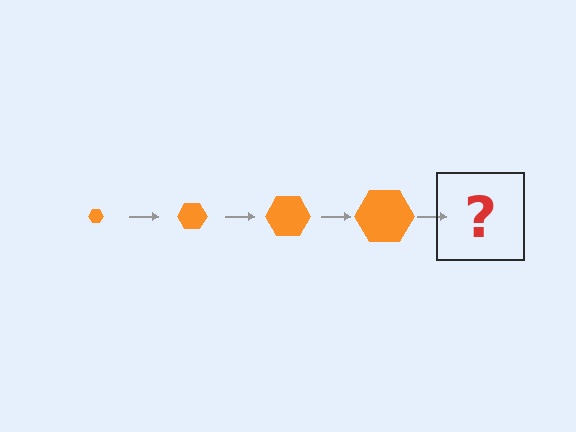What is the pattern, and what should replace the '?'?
The pattern is that the hexagon gets progressively larger each step. The '?' should be an orange hexagon, larger than the previous one.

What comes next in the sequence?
The next element should be an orange hexagon, larger than the previous one.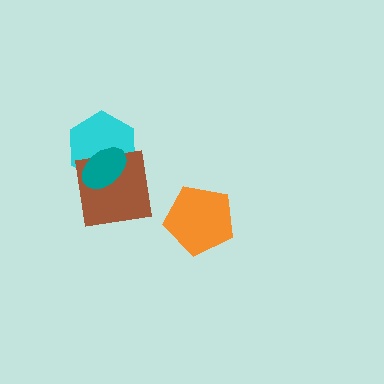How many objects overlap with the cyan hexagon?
2 objects overlap with the cyan hexagon.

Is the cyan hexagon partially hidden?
Yes, it is partially covered by another shape.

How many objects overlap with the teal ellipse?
2 objects overlap with the teal ellipse.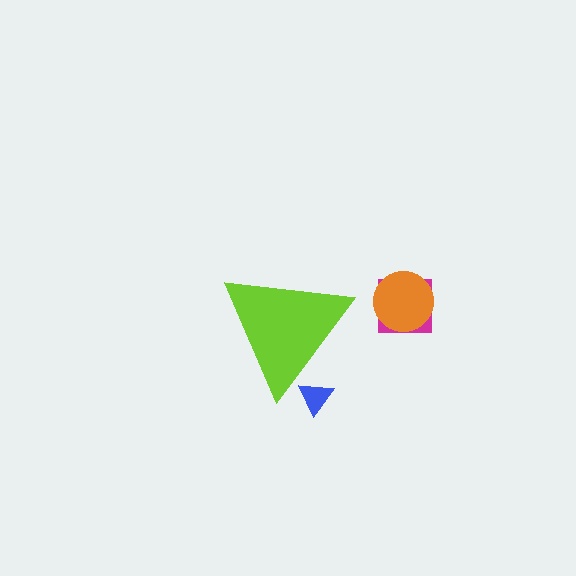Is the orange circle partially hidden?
No, the orange circle is fully visible.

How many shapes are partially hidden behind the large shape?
1 shape is partially hidden.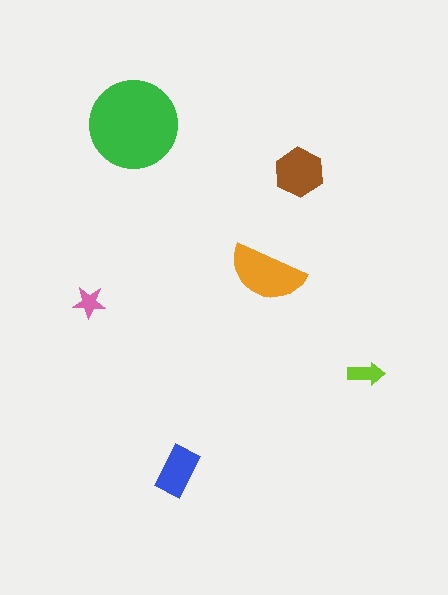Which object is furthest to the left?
The pink star is leftmost.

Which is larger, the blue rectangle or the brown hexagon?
The brown hexagon.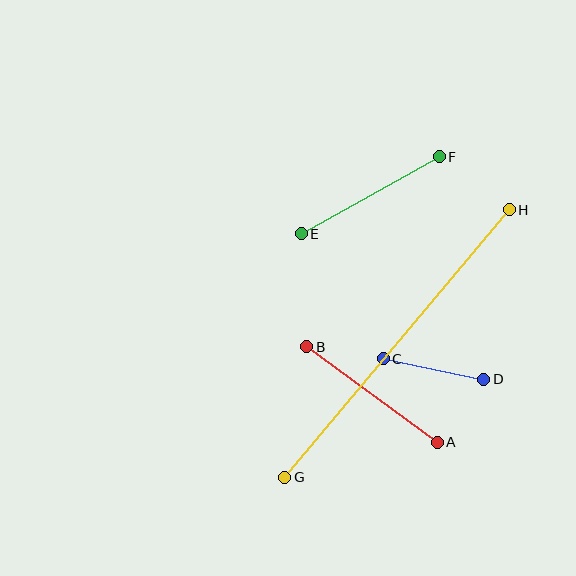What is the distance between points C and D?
The distance is approximately 102 pixels.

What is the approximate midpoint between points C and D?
The midpoint is at approximately (433, 369) pixels.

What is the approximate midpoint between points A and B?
The midpoint is at approximately (372, 395) pixels.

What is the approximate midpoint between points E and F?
The midpoint is at approximately (370, 195) pixels.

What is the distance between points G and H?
The distance is approximately 349 pixels.